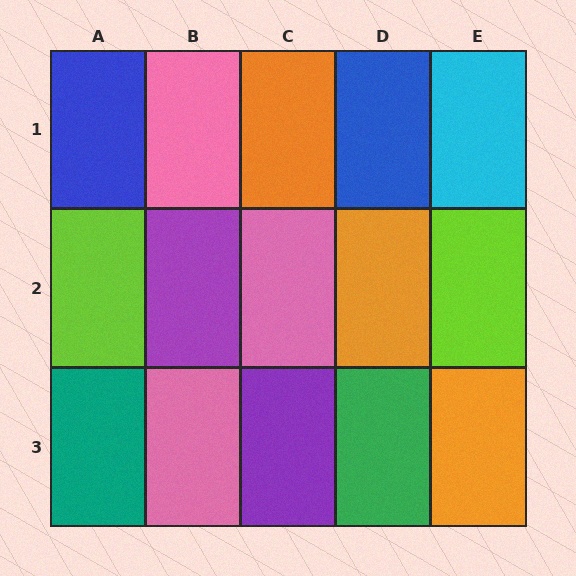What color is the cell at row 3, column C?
Purple.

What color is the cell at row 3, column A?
Teal.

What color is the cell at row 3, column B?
Pink.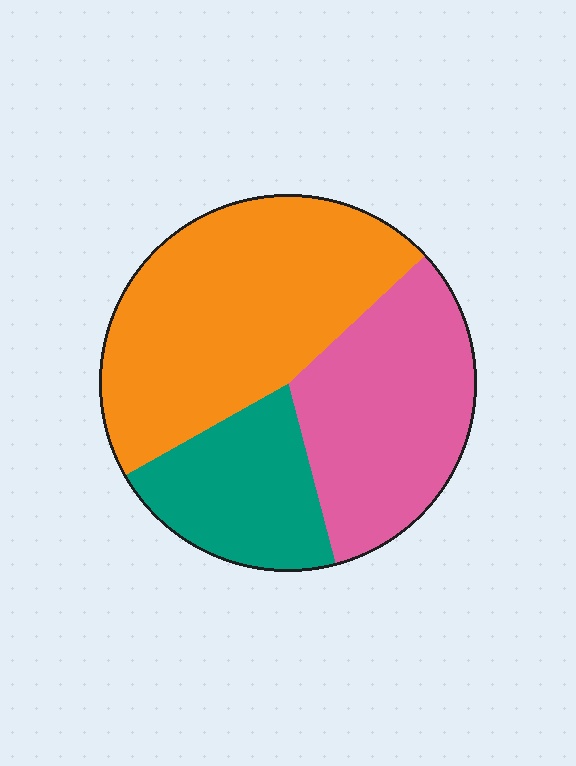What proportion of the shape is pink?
Pink covers around 35% of the shape.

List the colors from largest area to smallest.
From largest to smallest: orange, pink, teal.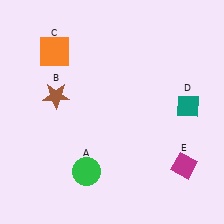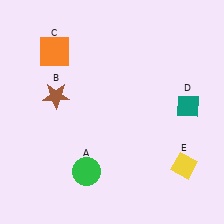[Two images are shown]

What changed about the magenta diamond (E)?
In Image 1, E is magenta. In Image 2, it changed to yellow.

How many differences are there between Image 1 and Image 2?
There is 1 difference between the two images.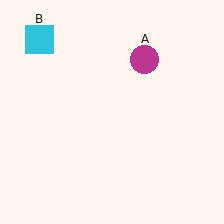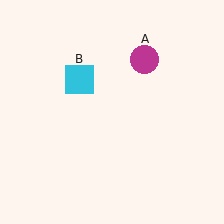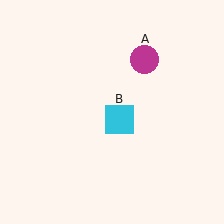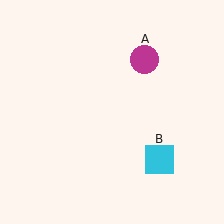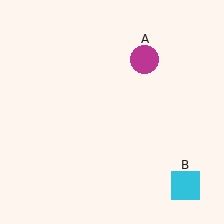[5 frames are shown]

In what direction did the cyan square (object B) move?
The cyan square (object B) moved down and to the right.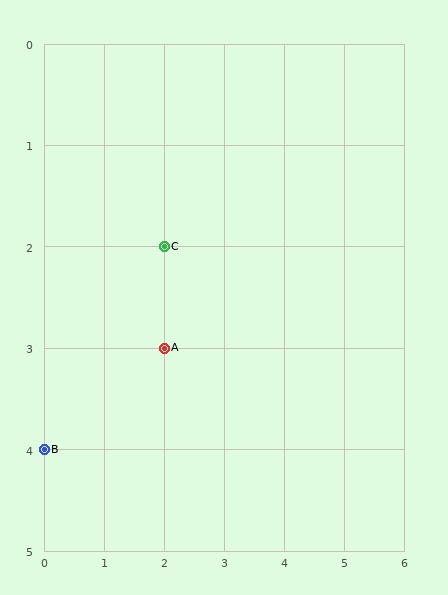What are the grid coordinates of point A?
Point A is at grid coordinates (2, 3).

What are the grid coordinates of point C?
Point C is at grid coordinates (2, 2).